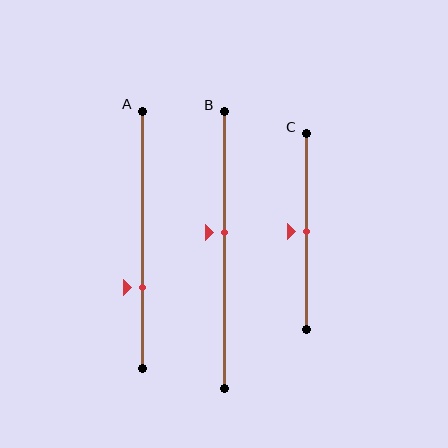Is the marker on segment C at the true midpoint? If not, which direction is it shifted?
Yes, the marker on segment C is at the true midpoint.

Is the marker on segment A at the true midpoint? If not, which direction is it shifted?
No, the marker on segment A is shifted downward by about 18% of the segment length.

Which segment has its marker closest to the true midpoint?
Segment C has its marker closest to the true midpoint.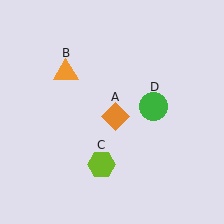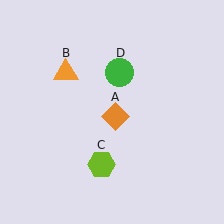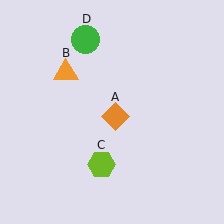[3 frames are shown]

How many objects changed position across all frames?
1 object changed position: green circle (object D).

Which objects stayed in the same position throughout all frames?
Orange diamond (object A) and orange triangle (object B) and lime hexagon (object C) remained stationary.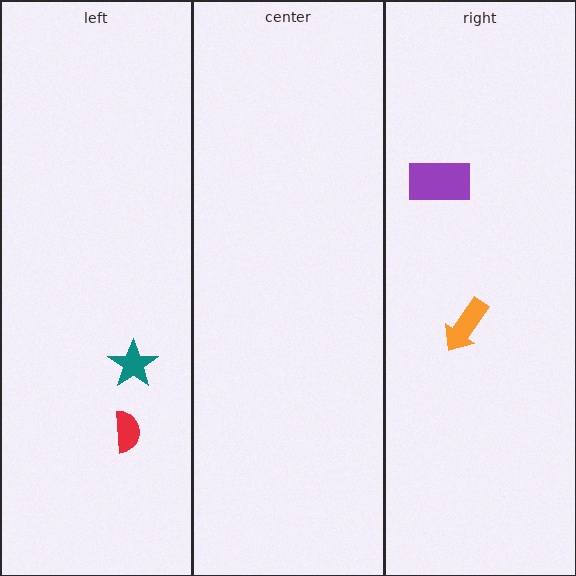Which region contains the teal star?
The left region.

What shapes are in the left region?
The teal star, the red semicircle.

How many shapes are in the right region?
2.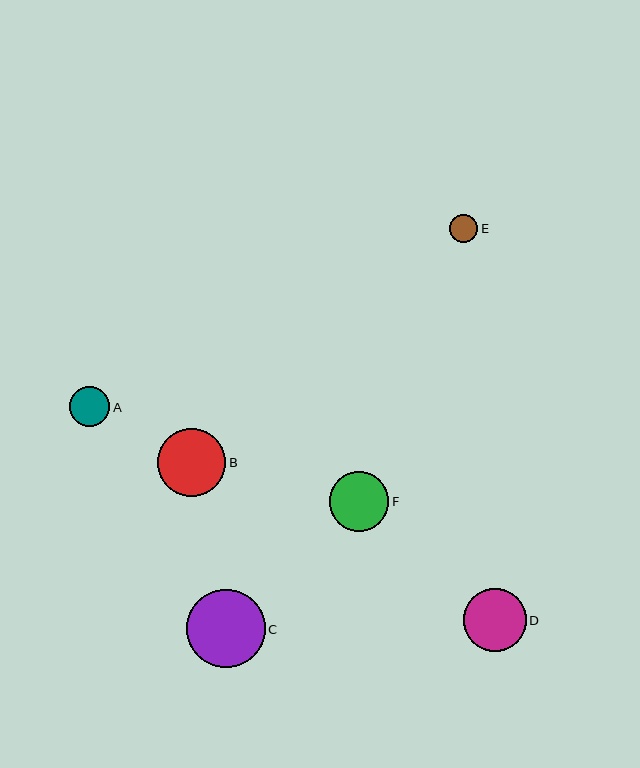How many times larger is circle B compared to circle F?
Circle B is approximately 1.1 times the size of circle F.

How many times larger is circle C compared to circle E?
Circle C is approximately 2.8 times the size of circle E.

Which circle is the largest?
Circle C is the largest with a size of approximately 78 pixels.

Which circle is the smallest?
Circle E is the smallest with a size of approximately 28 pixels.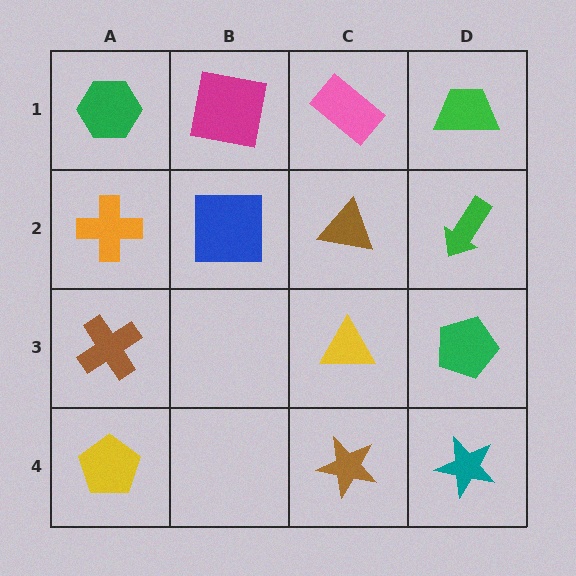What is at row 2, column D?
A green arrow.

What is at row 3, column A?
A brown cross.